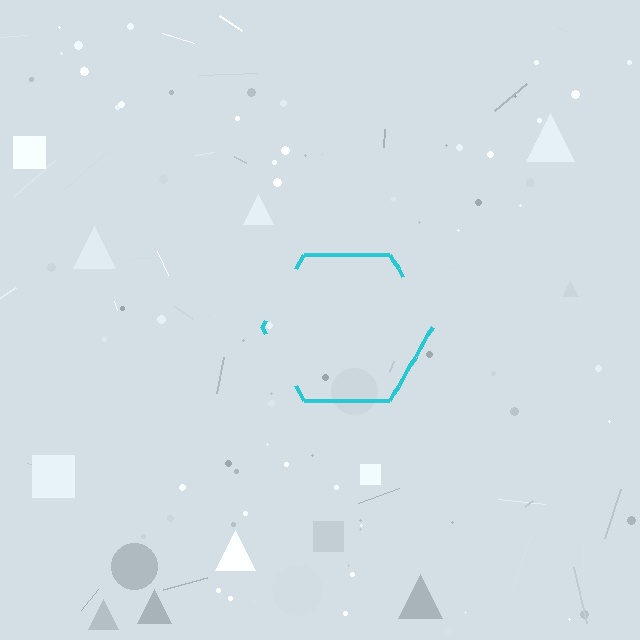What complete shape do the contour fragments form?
The contour fragments form a hexagon.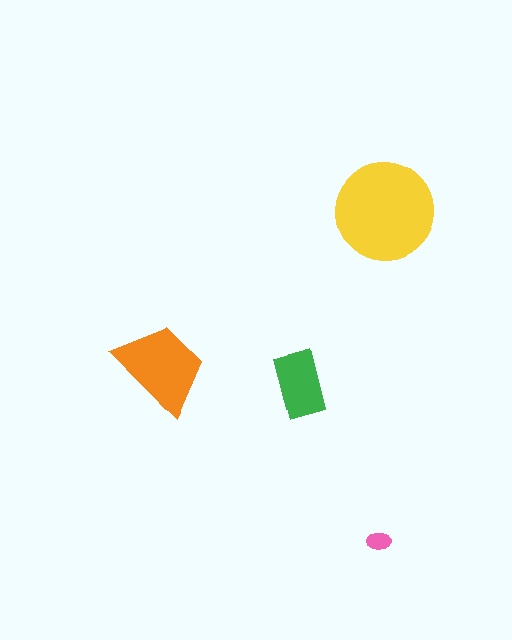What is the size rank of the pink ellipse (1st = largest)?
4th.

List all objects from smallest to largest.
The pink ellipse, the green rectangle, the orange trapezoid, the yellow circle.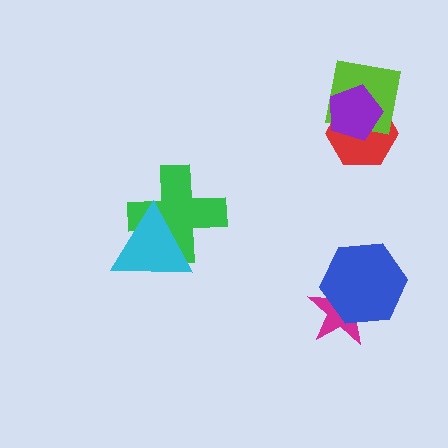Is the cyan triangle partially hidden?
No, no other shape covers it.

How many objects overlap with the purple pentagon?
2 objects overlap with the purple pentagon.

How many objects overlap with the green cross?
1 object overlaps with the green cross.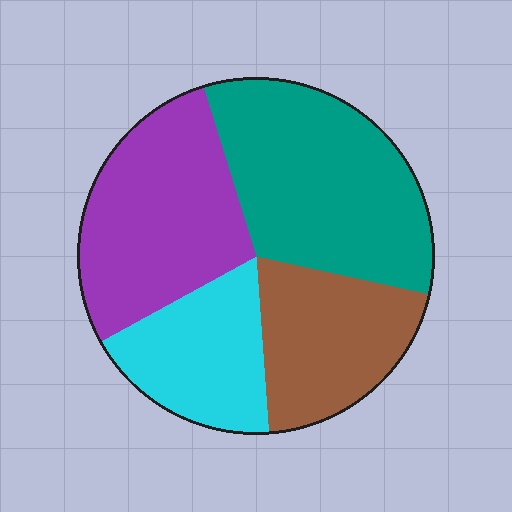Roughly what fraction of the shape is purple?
Purple covers 28% of the shape.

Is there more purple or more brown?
Purple.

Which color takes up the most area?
Teal, at roughly 35%.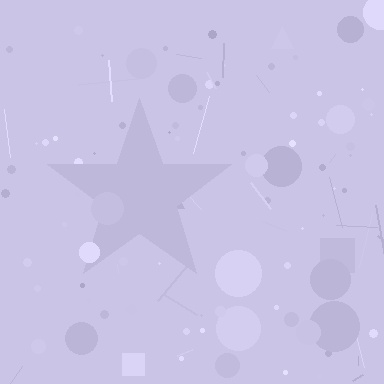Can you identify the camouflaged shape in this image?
The camouflaged shape is a star.